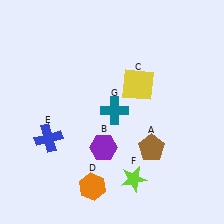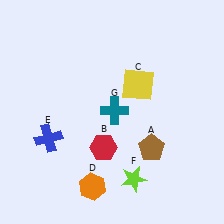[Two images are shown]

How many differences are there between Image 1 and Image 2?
There is 1 difference between the two images.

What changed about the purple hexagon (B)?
In Image 1, B is purple. In Image 2, it changed to red.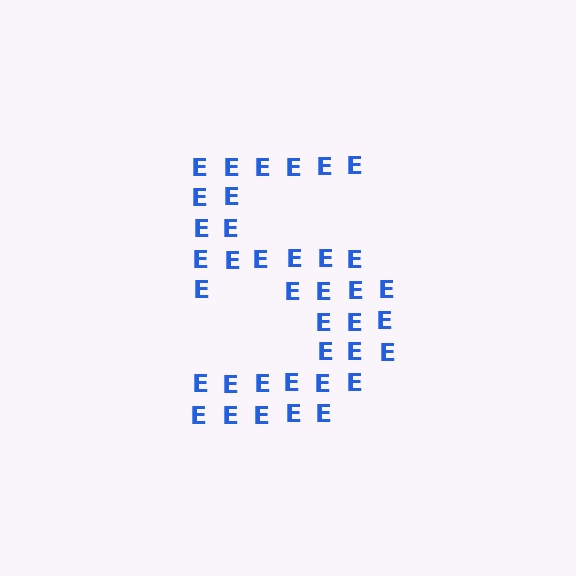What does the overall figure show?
The overall figure shows the digit 5.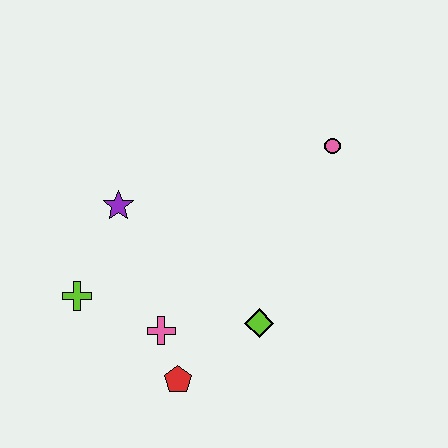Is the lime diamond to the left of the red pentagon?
No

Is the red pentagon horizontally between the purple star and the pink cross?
No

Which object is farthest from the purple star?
The pink circle is farthest from the purple star.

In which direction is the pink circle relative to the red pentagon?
The pink circle is above the red pentagon.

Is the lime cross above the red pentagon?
Yes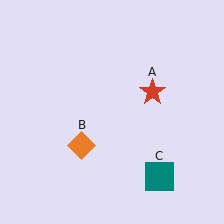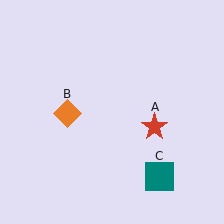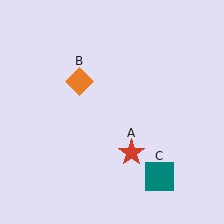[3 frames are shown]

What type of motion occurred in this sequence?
The red star (object A), orange diamond (object B) rotated clockwise around the center of the scene.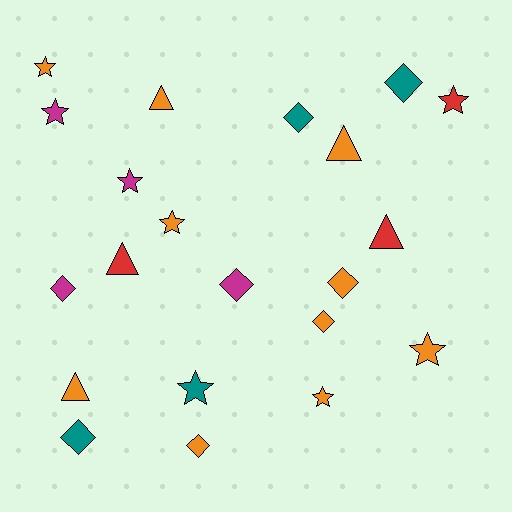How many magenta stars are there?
There are 2 magenta stars.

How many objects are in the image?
There are 21 objects.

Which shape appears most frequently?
Star, with 8 objects.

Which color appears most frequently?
Orange, with 10 objects.